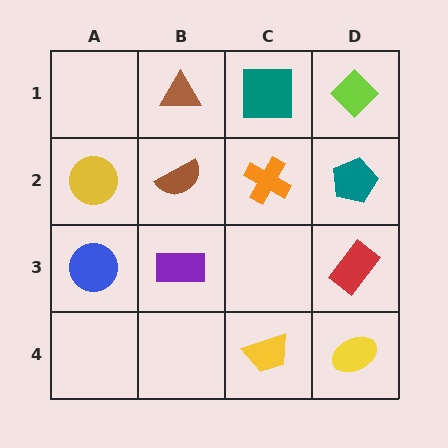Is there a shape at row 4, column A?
No, that cell is empty.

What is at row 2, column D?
A teal pentagon.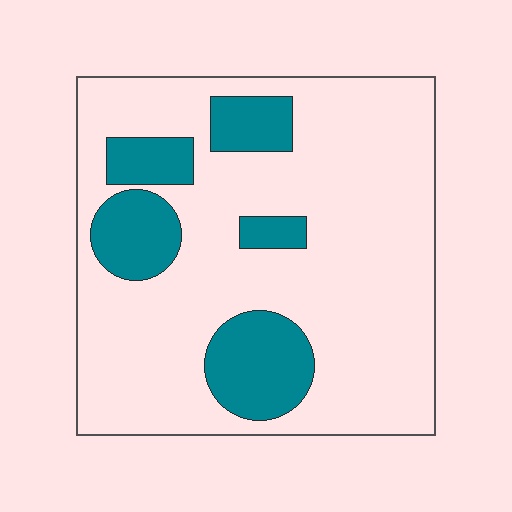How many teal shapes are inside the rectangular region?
5.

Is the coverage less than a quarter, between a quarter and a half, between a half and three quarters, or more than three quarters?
Less than a quarter.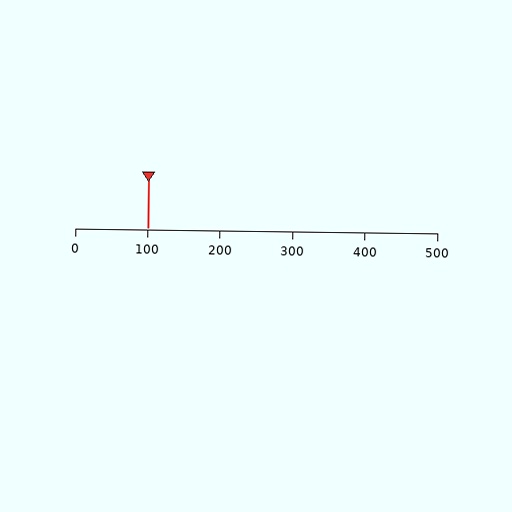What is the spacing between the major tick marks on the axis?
The major ticks are spaced 100 apart.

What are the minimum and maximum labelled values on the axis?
The axis runs from 0 to 500.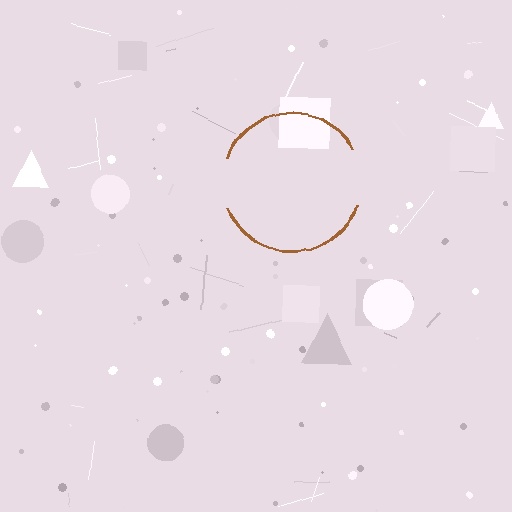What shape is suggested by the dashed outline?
The dashed outline suggests a circle.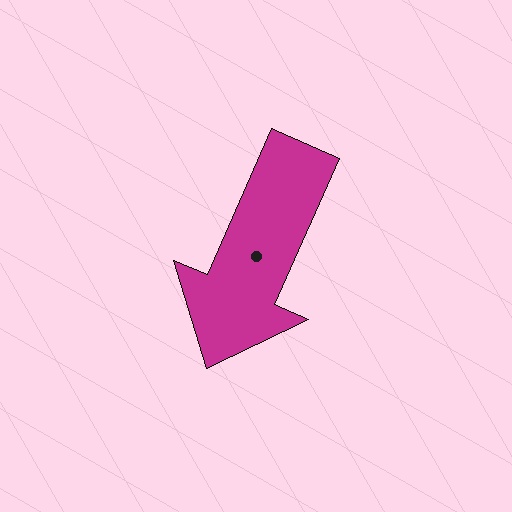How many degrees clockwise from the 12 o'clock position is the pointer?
Approximately 204 degrees.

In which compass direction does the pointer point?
Southwest.